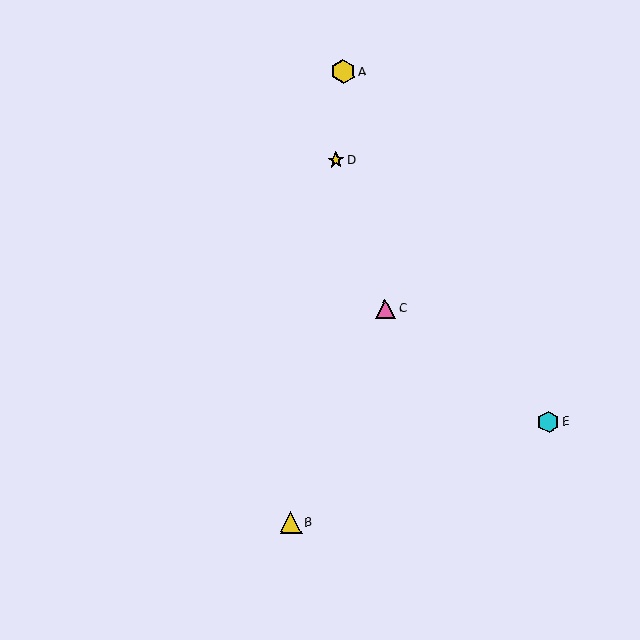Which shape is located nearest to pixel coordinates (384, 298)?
The pink triangle (labeled C) at (385, 309) is nearest to that location.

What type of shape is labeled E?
Shape E is a cyan hexagon.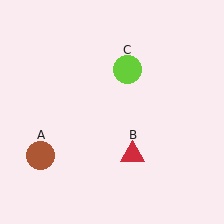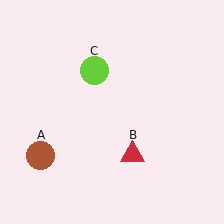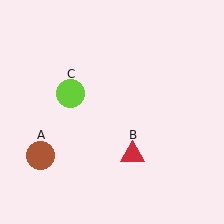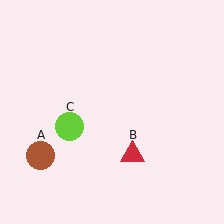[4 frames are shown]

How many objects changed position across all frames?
1 object changed position: lime circle (object C).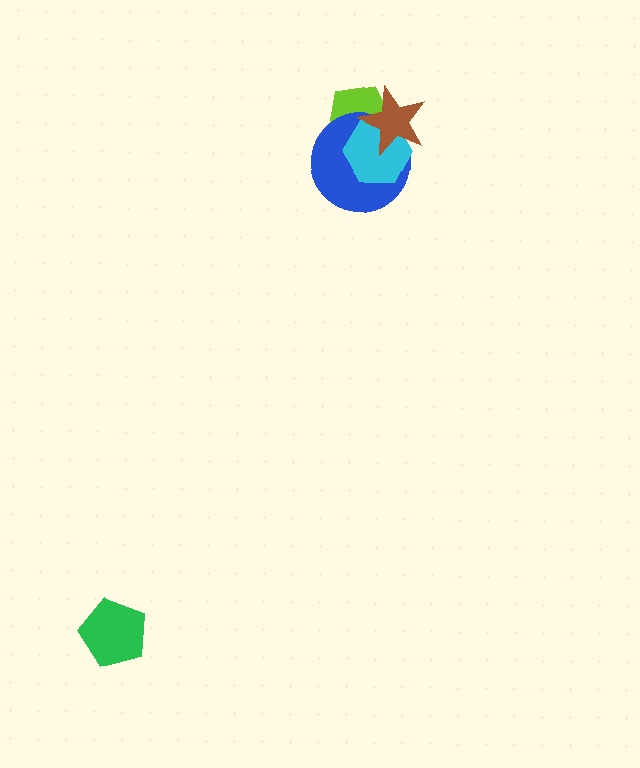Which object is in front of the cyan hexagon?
The brown star is in front of the cyan hexagon.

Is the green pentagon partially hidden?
No, no other shape covers it.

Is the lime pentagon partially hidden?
Yes, it is partially covered by another shape.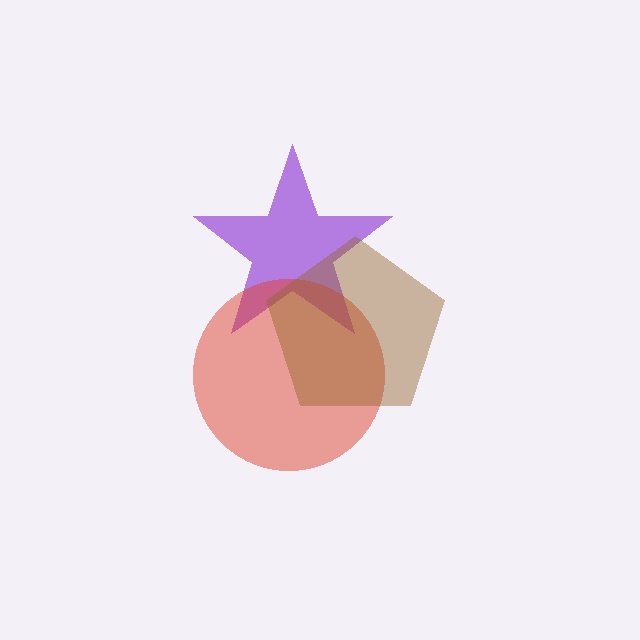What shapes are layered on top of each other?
The layered shapes are: a purple star, a red circle, a brown pentagon.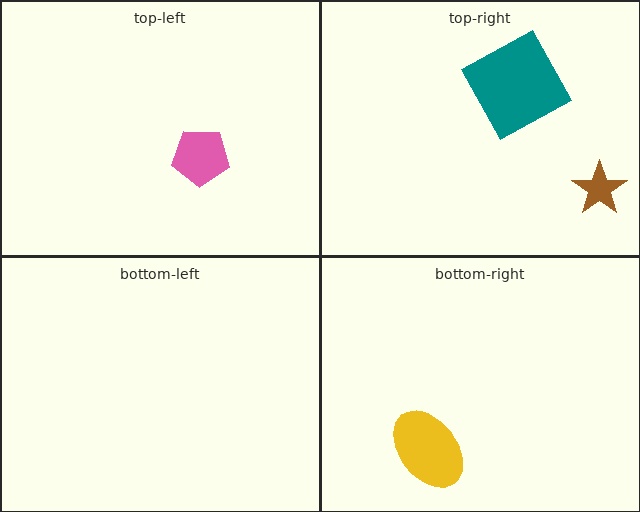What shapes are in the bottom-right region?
The yellow ellipse.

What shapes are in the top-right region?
The teal square, the brown star.